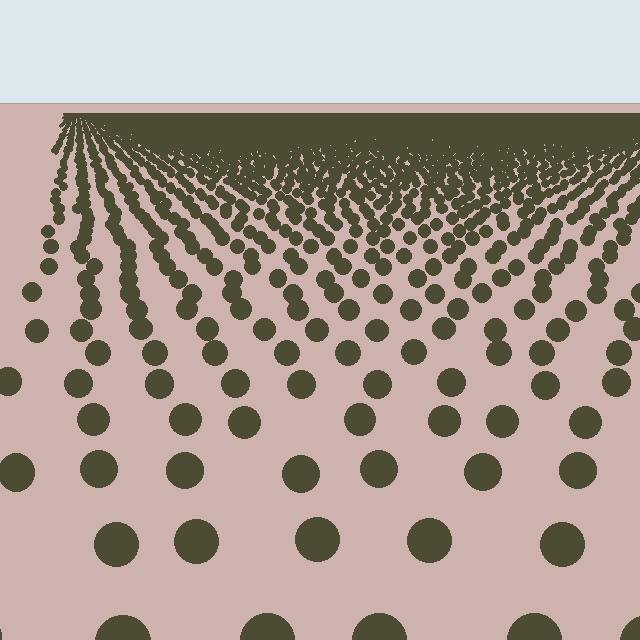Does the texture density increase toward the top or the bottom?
Density increases toward the top.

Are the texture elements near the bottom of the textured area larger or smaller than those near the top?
Larger. Near the bottom, elements are closer to the viewer and appear at a bigger on-screen size.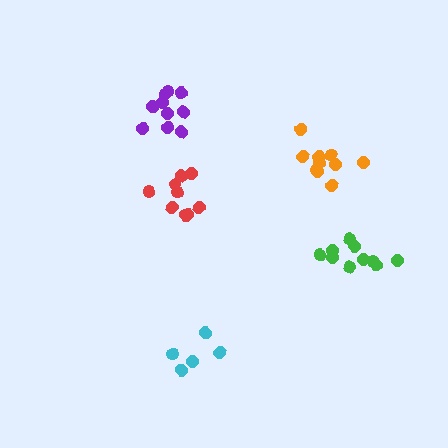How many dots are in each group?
Group 1: 10 dots, Group 2: 5 dots, Group 3: 10 dots, Group 4: 10 dots, Group 5: 10 dots (45 total).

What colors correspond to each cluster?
The clusters are colored: red, cyan, green, purple, orange.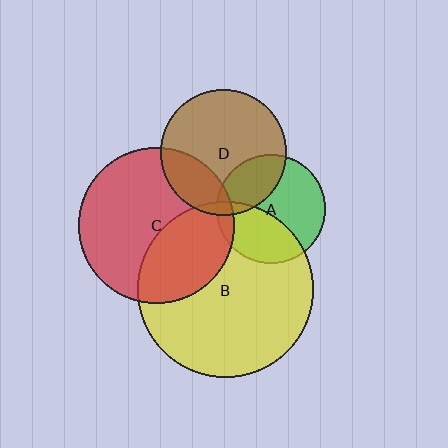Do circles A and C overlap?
Yes.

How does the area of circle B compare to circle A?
Approximately 2.6 times.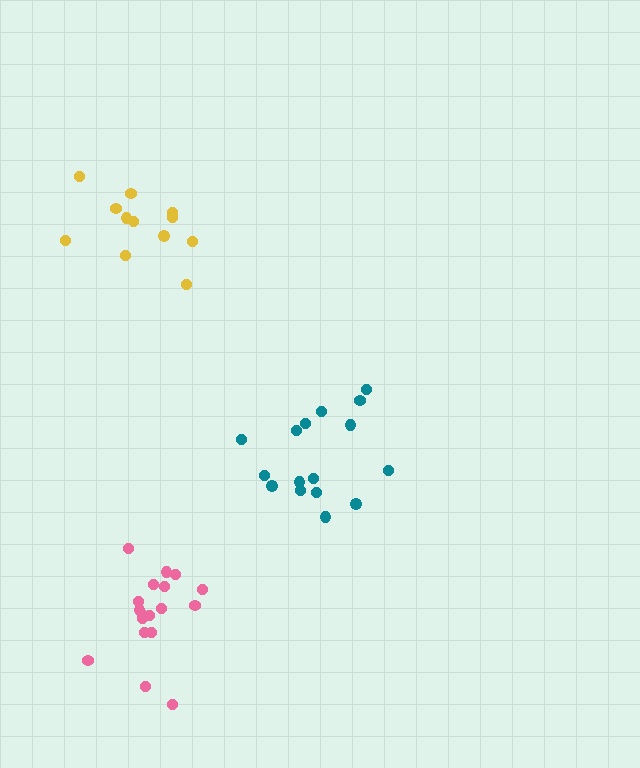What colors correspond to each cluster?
The clusters are colored: teal, pink, yellow.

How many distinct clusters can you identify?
There are 3 distinct clusters.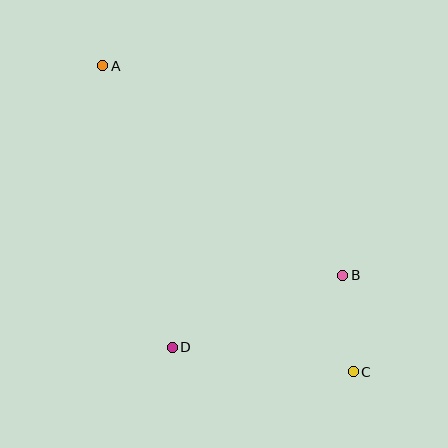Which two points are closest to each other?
Points B and C are closest to each other.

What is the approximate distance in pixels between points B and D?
The distance between B and D is approximately 185 pixels.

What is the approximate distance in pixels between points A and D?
The distance between A and D is approximately 290 pixels.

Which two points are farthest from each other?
Points A and C are farthest from each other.